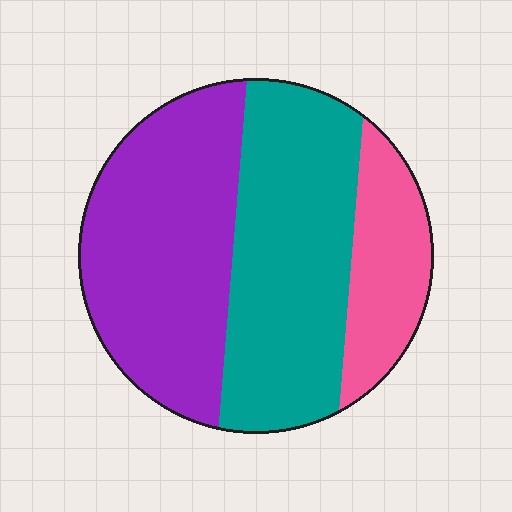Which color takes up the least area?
Pink, at roughly 20%.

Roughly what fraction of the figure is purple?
Purple covers around 40% of the figure.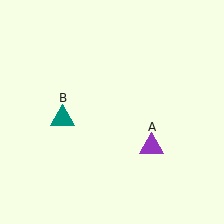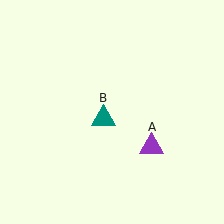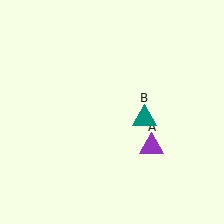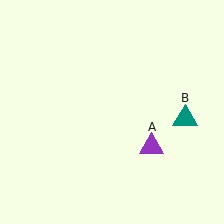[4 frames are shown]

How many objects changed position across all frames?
1 object changed position: teal triangle (object B).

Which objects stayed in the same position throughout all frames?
Purple triangle (object A) remained stationary.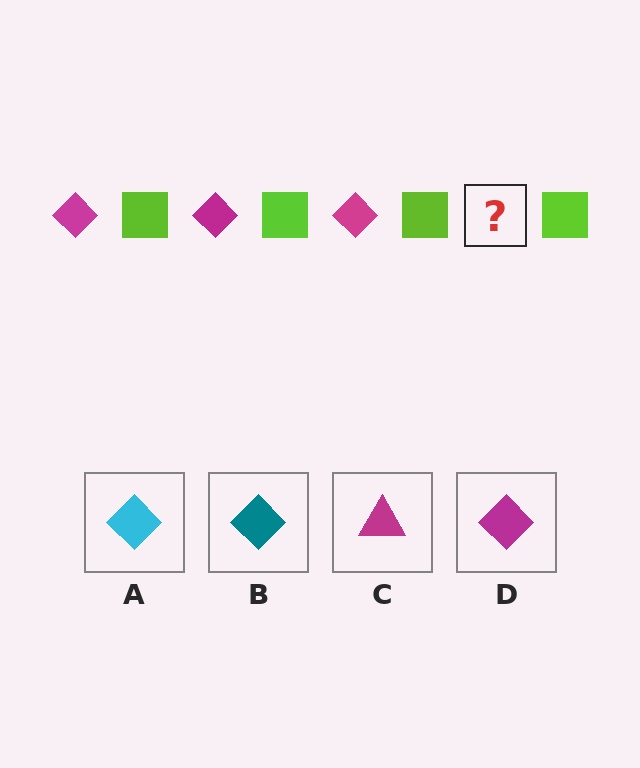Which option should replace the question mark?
Option D.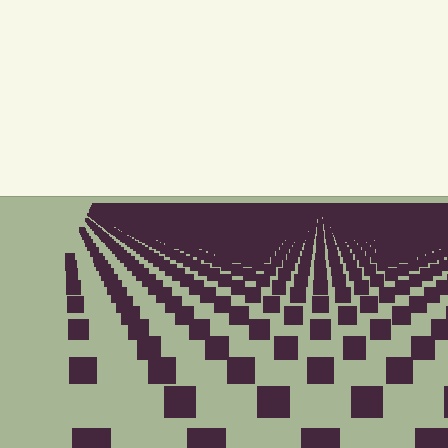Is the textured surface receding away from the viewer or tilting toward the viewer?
The surface is receding away from the viewer. Texture elements get smaller and denser toward the top.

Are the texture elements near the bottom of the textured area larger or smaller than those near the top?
Larger. Near the bottom, elements are closer to the viewer and appear at a bigger on-screen size.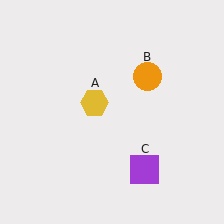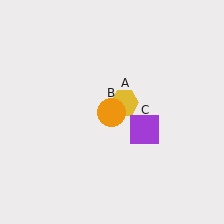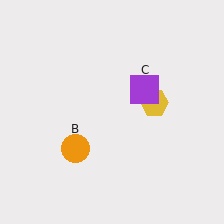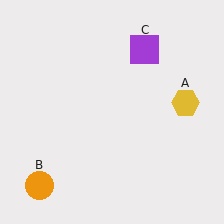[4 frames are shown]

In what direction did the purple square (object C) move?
The purple square (object C) moved up.